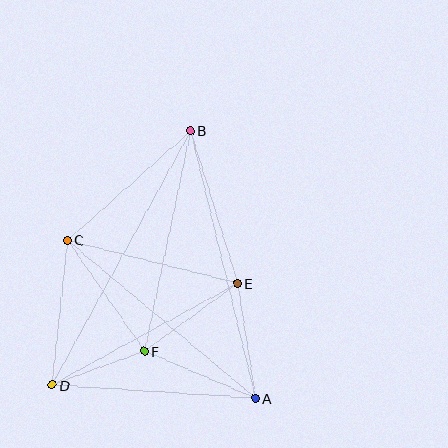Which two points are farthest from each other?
Points B and D are farthest from each other.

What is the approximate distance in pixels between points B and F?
The distance between B and F is approximately 226 pixels.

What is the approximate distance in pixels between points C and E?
The distance between C and E is approximately 176 pixels.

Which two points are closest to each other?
Points D and F are closest to each other.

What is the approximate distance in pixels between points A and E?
The distance between A and E is approximately 116 pixels.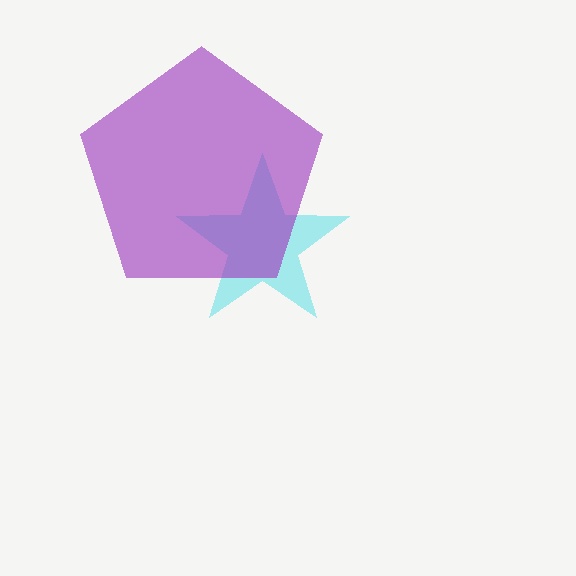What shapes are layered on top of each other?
The layered shapes are: a cyan star, a purple pentagon.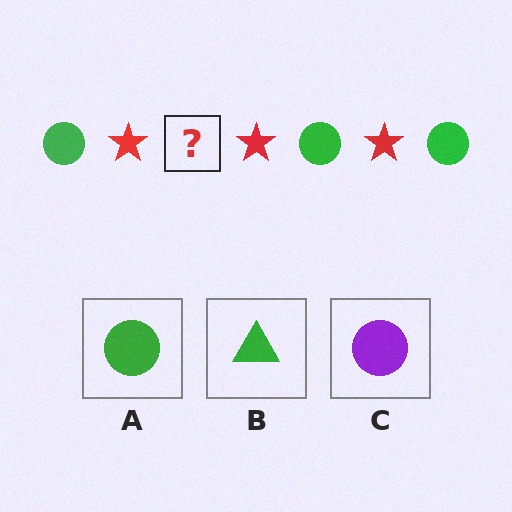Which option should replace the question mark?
Option A.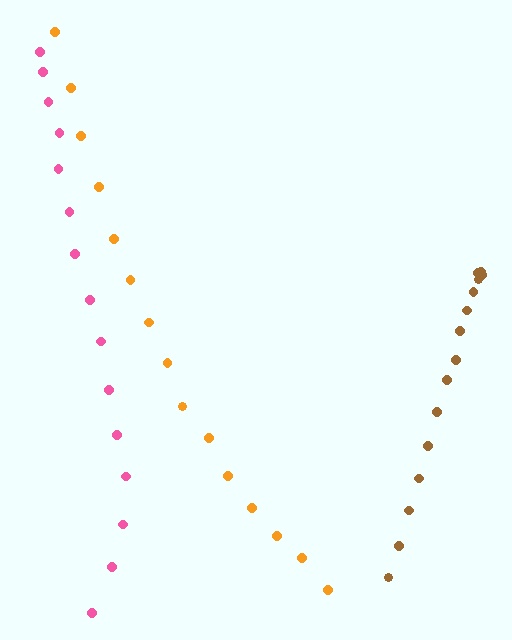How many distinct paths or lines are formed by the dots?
There are 3 distinct paths.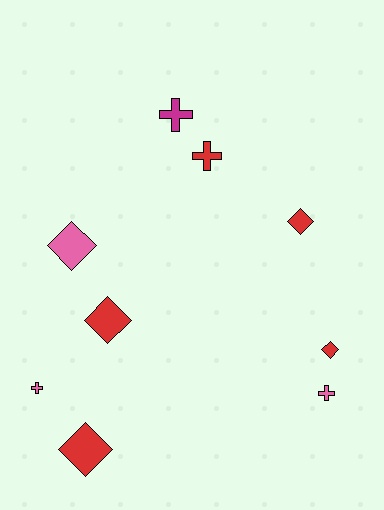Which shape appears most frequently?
Diamond, with 5 objects.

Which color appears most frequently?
Red, with 5 objects.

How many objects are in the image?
There are 9 objects.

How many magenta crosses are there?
There is 1 magenta cross.